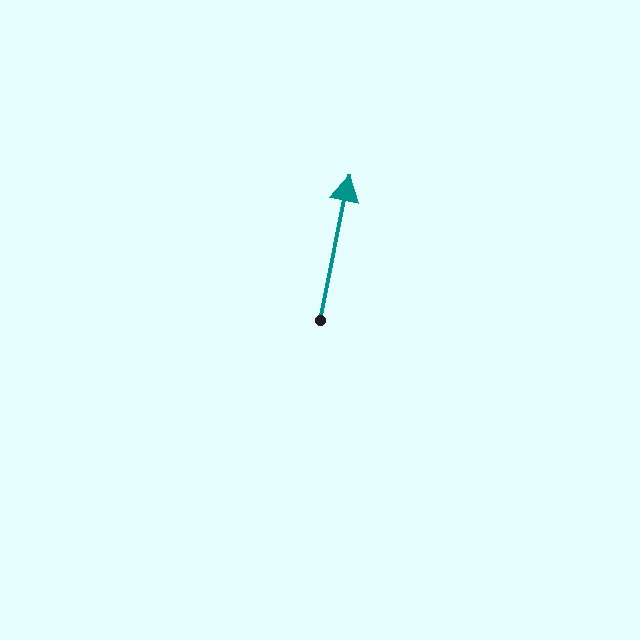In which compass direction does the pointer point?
North.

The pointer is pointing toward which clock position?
Roughly 12 o'clock.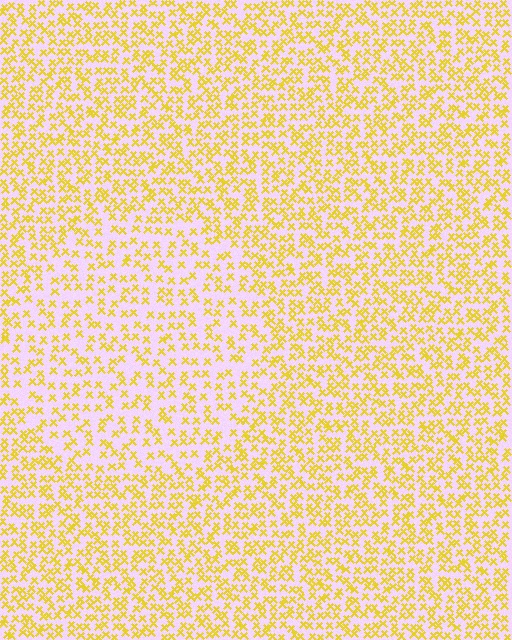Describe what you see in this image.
The image contains small yellow elements arranged at two different densities. A circle-shaped region is visible where the elements are less densely packed than the surrounding area.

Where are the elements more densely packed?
The elements are more densely packed outside the circle boundary.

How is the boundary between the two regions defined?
The boundary is defined by a change in element density (approximately 1.6x ratio). All elements are the same color, size, and shape.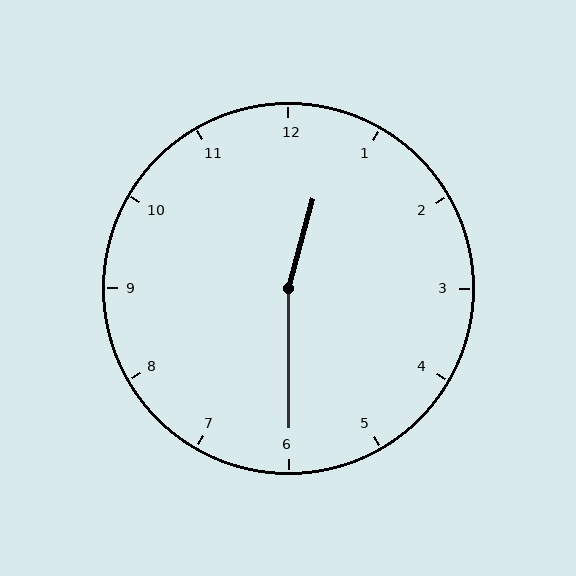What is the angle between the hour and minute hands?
Approximately 165 degrees.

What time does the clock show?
12:30.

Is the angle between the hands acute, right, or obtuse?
It is obtuse.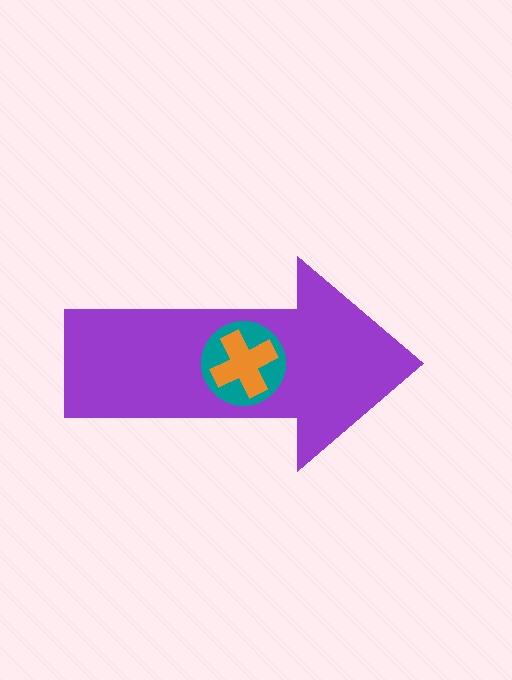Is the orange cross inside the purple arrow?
Yes.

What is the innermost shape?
The orange cross.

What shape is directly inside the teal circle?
The orange cross.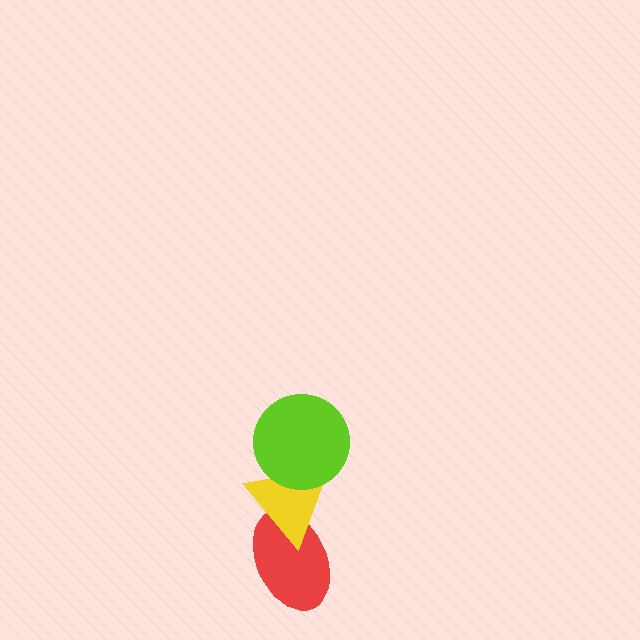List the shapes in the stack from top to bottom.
From top to bottom: the lime circle, the yellow triangle, the red ellipse.